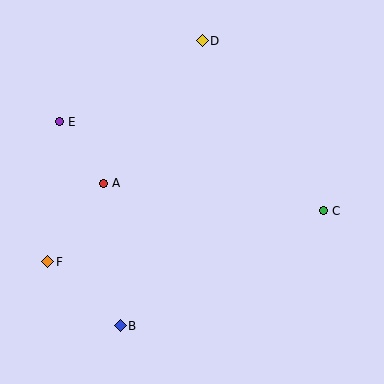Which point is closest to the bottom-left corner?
Point F is closest to the bottom-left corner.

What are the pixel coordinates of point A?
Point A is at (104, 183).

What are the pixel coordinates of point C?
Point C is at (324, 211).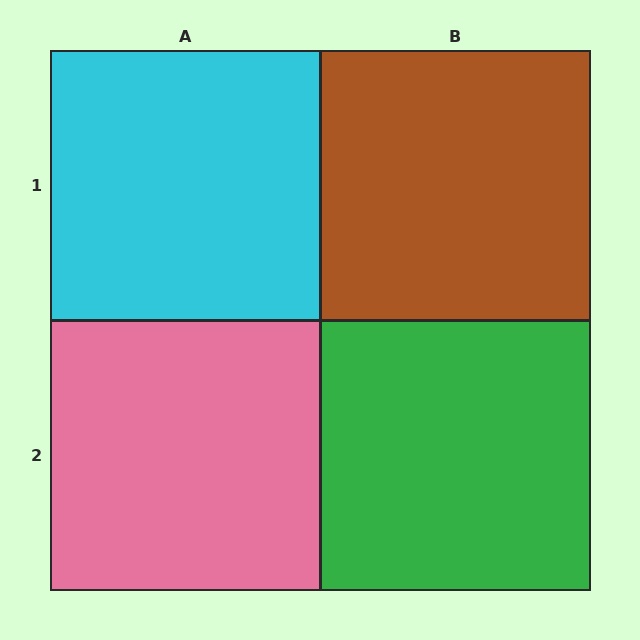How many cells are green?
1 cell is green.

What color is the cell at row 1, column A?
Cyan.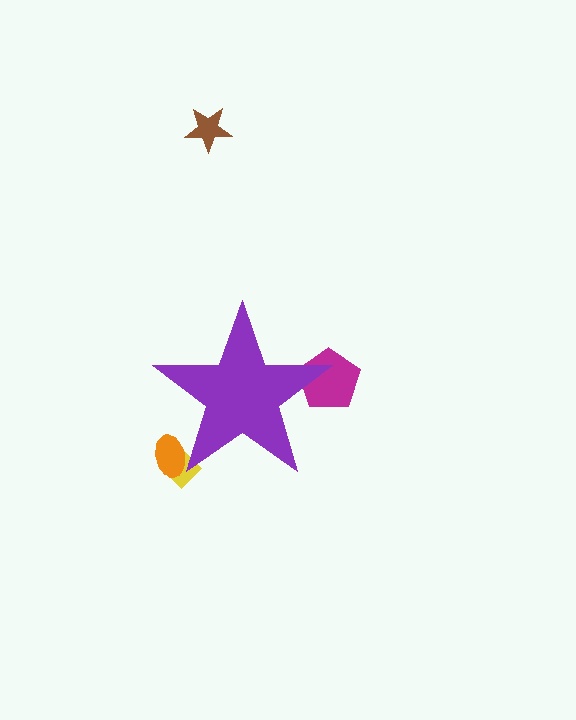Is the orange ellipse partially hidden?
Yes, the orange ellipse is partially hidden behind the purple star.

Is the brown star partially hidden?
No, the brown star is fully visible.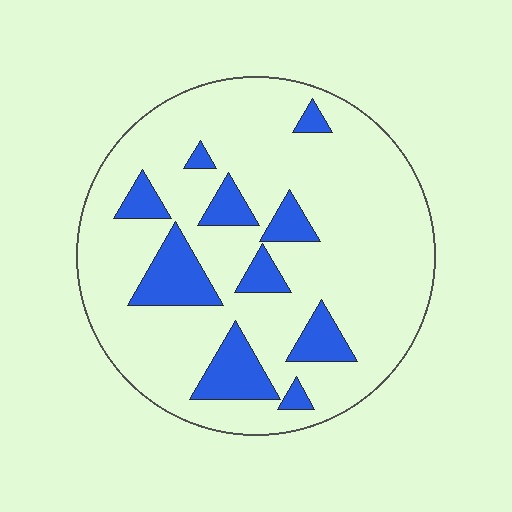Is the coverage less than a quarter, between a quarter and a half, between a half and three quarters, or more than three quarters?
Less than a quarter.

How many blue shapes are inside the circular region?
10.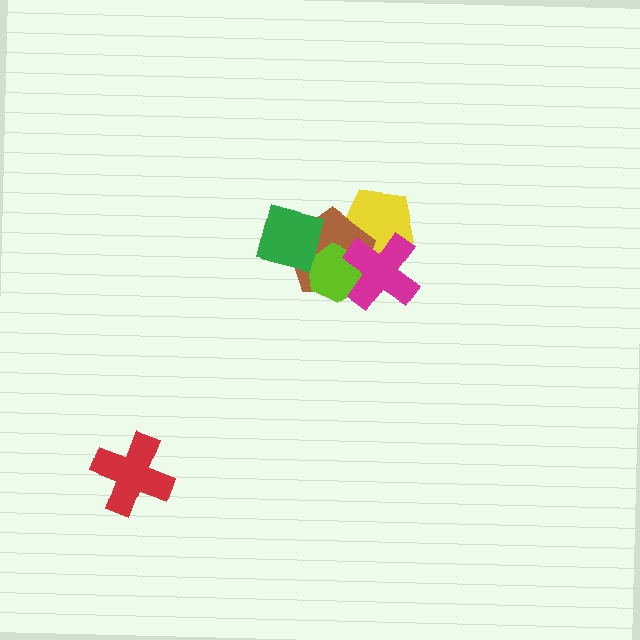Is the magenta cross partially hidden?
No, no other shape covers it.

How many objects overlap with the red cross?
0 objects overlap with the red cross.